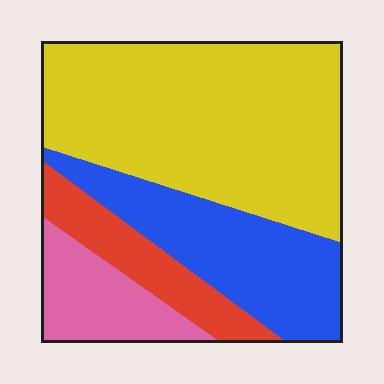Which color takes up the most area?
Yellow, at roughly 50%.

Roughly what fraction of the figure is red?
Red covers 12% of the figure.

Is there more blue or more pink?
Blue.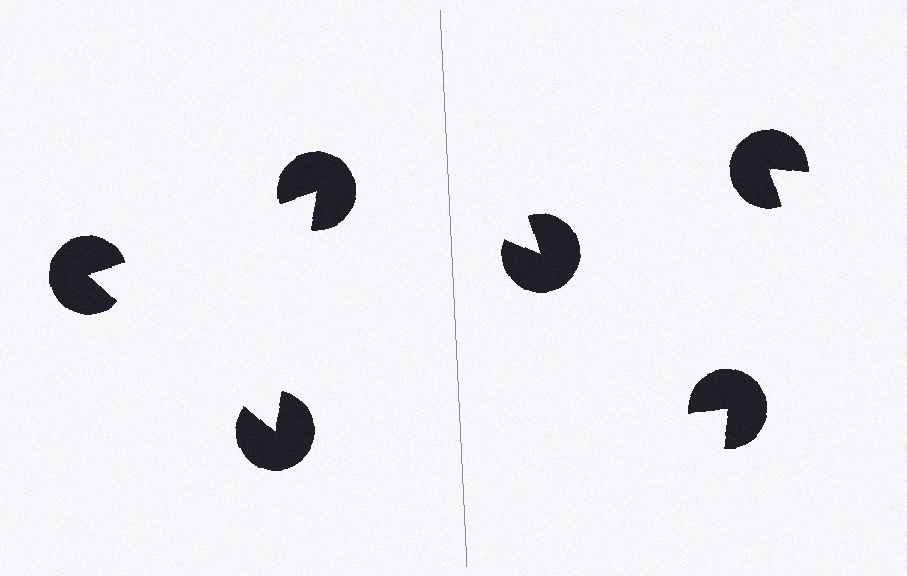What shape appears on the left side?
An illusory triangle.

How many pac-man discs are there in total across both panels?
6 — 3 on each side.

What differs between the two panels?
The pac-man discs are positioned identically on both sides; only the wedge orientations differ. On the left they align to a triangle; on the right they are misaligned.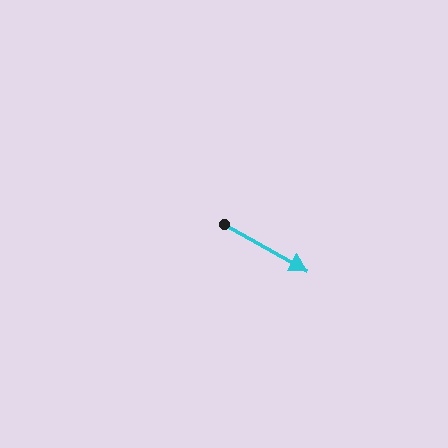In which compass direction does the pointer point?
Southeast.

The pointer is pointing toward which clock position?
Roughly 4 o'clock.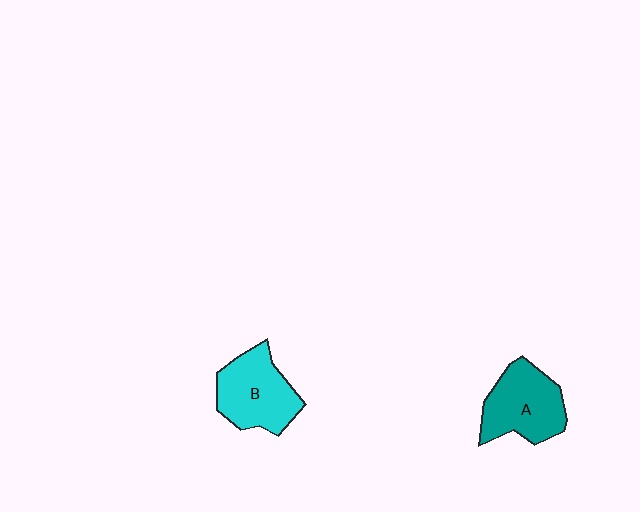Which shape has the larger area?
Shape B (cyan).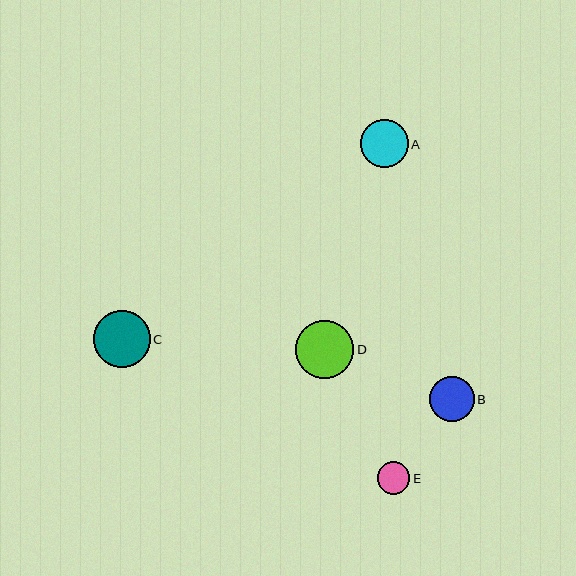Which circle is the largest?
Circle D is the largest with a size of approximately 58 pixels.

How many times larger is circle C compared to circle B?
Circle C is approximately 1.3 times the size of circle B.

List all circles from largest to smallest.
From largest to smallest: D, C, A, B, E.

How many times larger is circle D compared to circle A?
Circle D is approximately 1.2 times the size of circle A.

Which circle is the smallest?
Circle E is the smallest with a size of approximately 32 pixels.